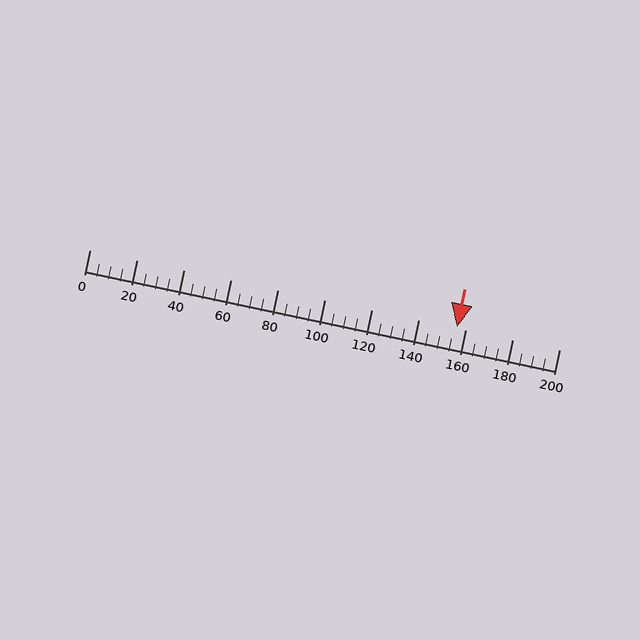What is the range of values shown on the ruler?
The ruler shows values from 0 to 200.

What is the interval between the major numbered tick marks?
The major tick marks are spaced 20 units apart.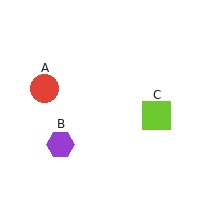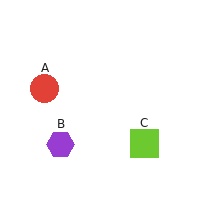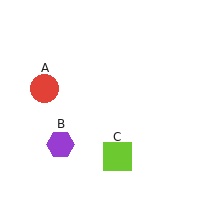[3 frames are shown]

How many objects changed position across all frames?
1 object changed position: lime square (object C).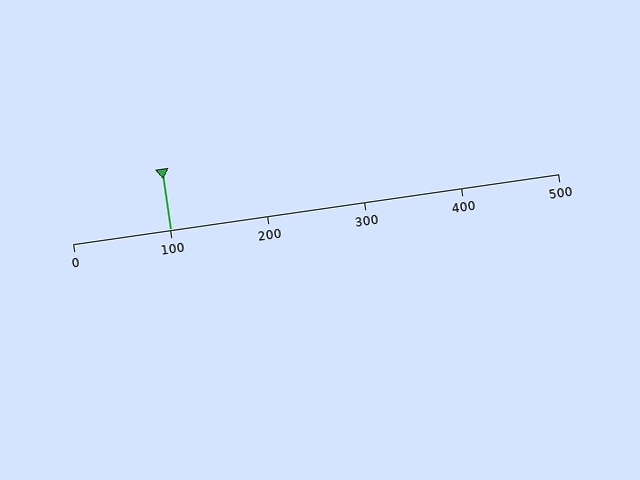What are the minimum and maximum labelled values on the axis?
The axis runs from 0 to 500.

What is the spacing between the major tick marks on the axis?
The major ticks are spaced 100 apart.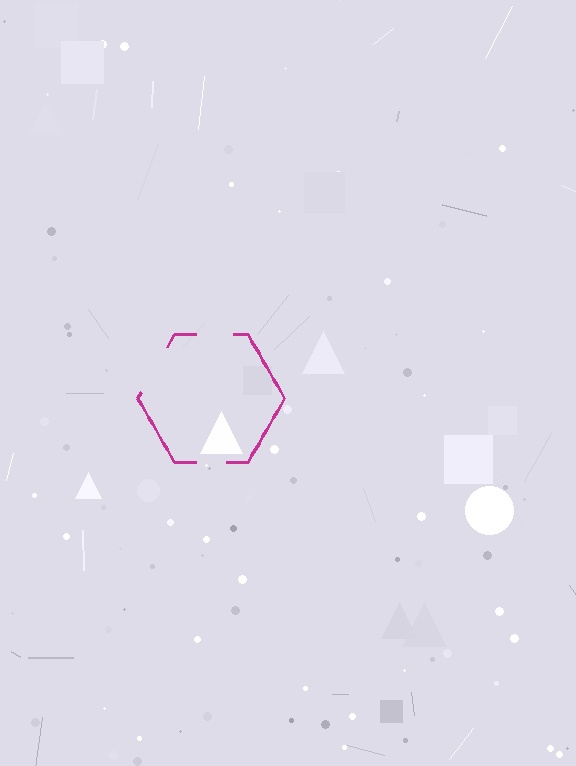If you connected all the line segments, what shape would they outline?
They would outline a hexagon.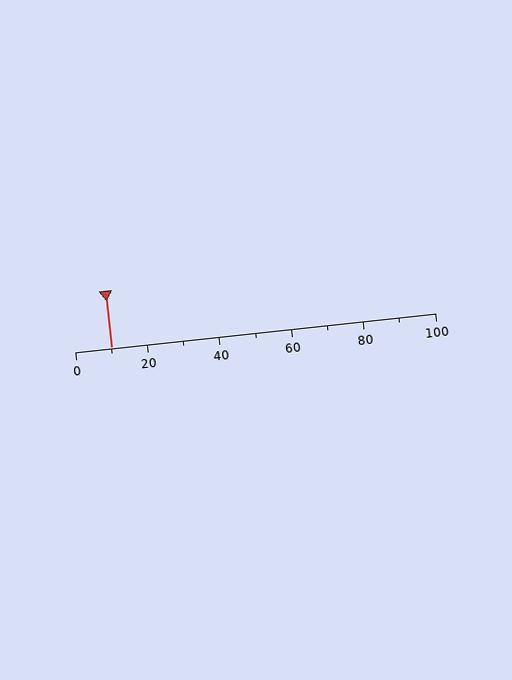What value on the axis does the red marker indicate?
The marker indicates approximately 10.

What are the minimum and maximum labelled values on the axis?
The axis runs from 0 to 100.